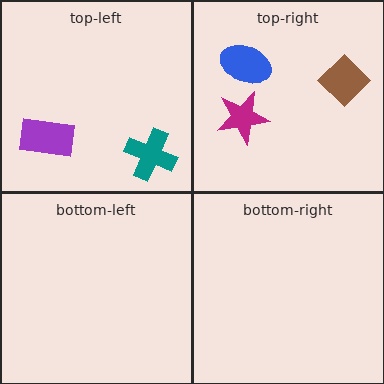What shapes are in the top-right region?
The magenta star, the blue ellipse, the brown diamond.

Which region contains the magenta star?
The top-right region.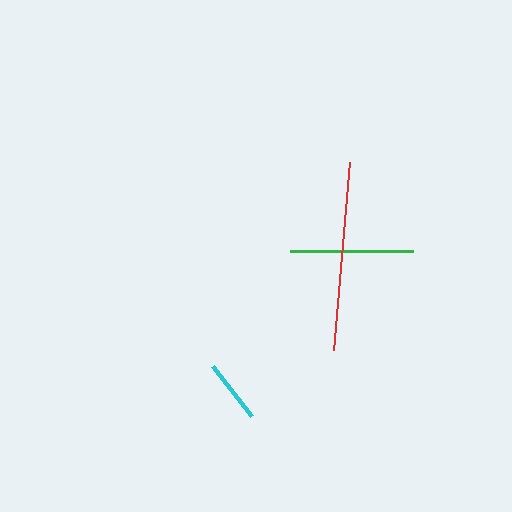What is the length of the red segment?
The red segment is approximately 189 pixels long.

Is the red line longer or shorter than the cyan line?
The red line is longer than the cyan line.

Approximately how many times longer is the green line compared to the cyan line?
The green line is approximately 1.9 times the length of the cyan line.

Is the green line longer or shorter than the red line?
The red line is longer than the green line.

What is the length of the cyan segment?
The cyan segment is approximately 64 pixels long.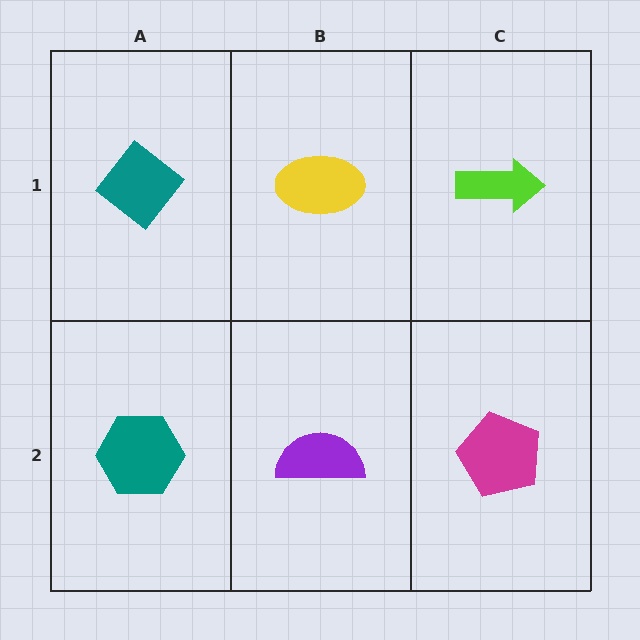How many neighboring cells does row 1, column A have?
2.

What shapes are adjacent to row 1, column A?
A teal hexagon (row 2, column A), a yellow ellipse (row 1, column B).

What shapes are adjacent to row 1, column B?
A purple semicircle (row 2, column B), a teal diamond (row 1, column A), a lime arrow (row 1, column C).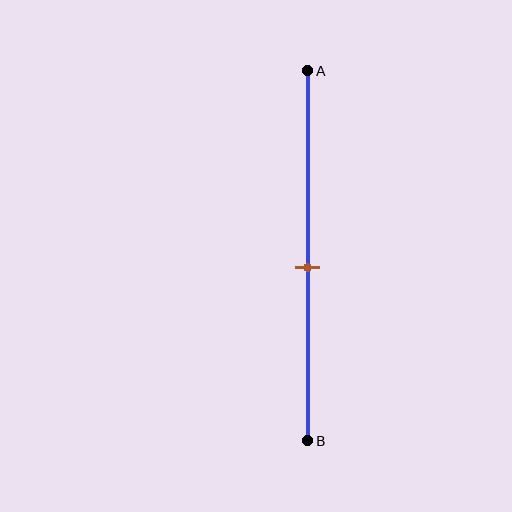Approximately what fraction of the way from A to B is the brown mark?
The brown mark is approximately 55% of the way from A to B.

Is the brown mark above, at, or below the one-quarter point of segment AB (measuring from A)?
The brown mark is below the one-quarter point of segment AB.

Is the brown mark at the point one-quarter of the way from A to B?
No, the mark is at about 55% from A, not at the 25% one-quarter point.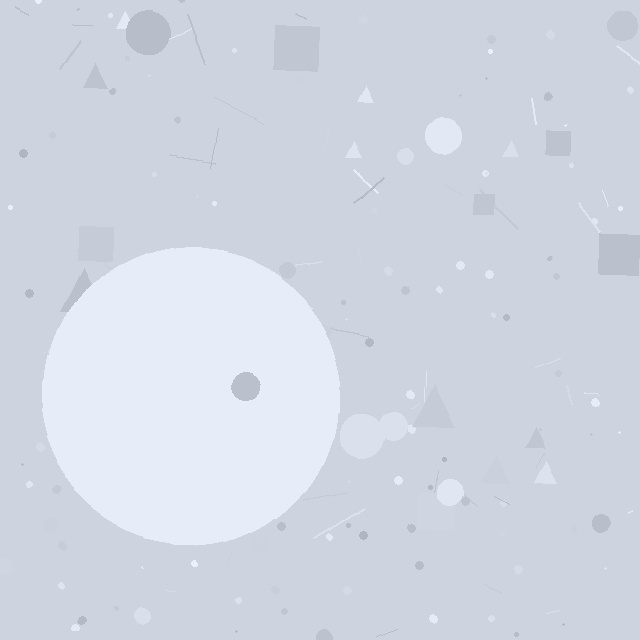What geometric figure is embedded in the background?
A circle is embedded in the background.